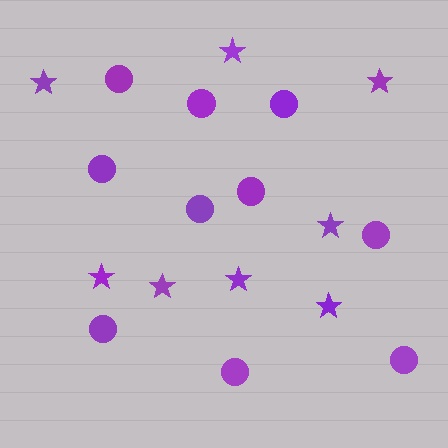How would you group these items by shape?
There are 2 groups: one group of stars (8) and one group of circles (10).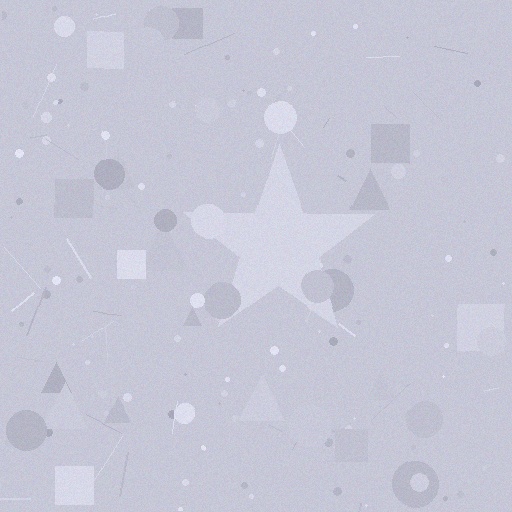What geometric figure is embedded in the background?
A star is embedded in the background.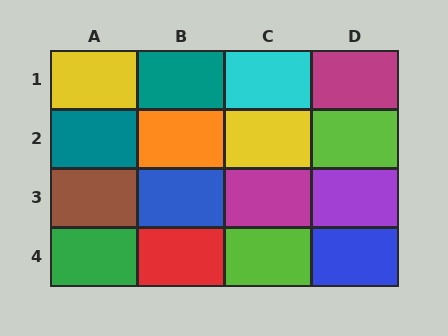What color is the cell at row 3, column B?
Blue.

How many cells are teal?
2 cells are teal.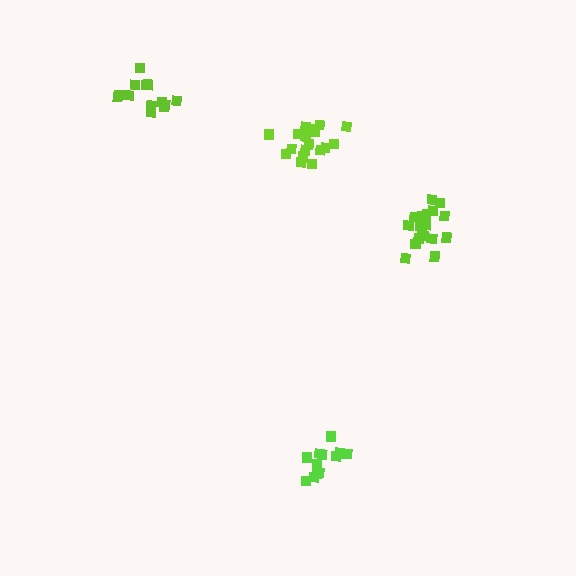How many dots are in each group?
Group 1: 13 dots, Group 2: 19 dots, Group 3: 19 dots, Group 4: 13 dots (64 total).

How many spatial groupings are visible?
There are 4 spatial groupings.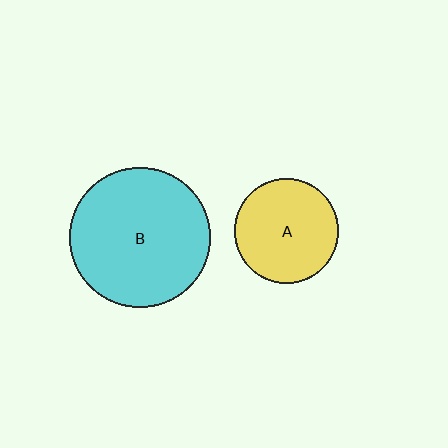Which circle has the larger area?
Circle B (cyan).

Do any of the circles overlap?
No, none of the circles overlap.